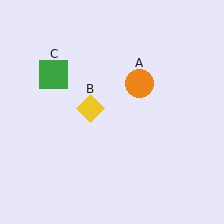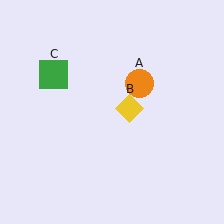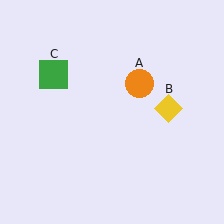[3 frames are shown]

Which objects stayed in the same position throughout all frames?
Orange circle (object A) and green square (object C) remained stationary.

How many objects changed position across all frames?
1 object changed position: yellow diamond (object B).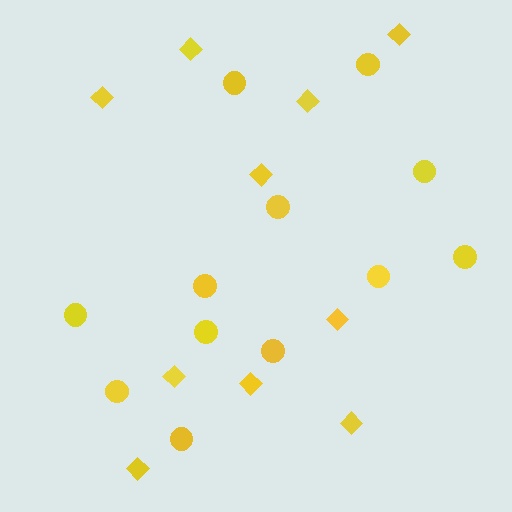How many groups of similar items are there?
There are 2 groups: one group of circles (12) and one group of diamonds (10).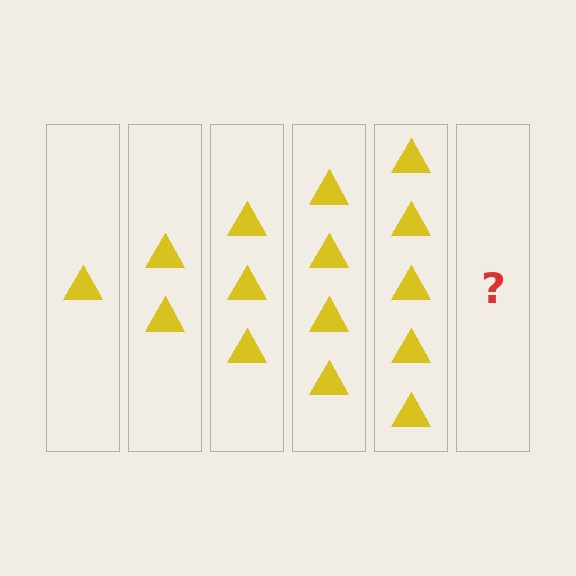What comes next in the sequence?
The next element should be 6 triangles.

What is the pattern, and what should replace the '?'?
The pattern is that each step adds one more triangle. The '?' should be 6 triangles.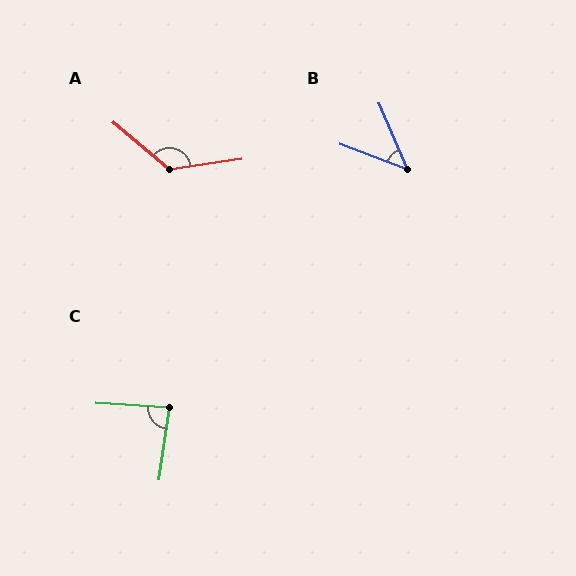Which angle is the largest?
A, at approximately 132 degrees.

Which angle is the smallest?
B, at approximately 46 degrees.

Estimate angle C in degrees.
Approximately 86 degrees.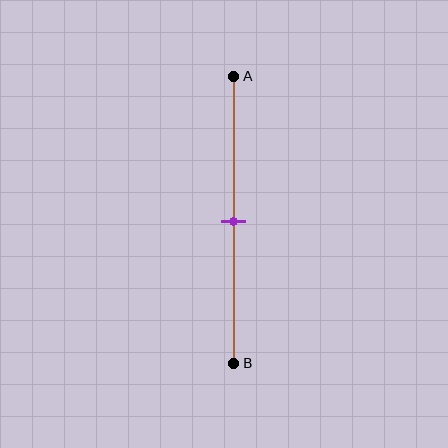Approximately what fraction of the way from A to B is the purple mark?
The purple mark is approximately 50% of the way from A to B.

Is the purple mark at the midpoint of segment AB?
Yes, the mark is approximately at the midpoint.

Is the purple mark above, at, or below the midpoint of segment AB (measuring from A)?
The purple mark is approximately at the midpoint of segment AB.